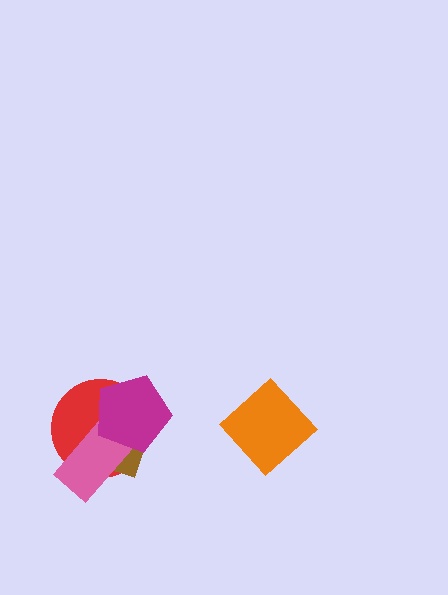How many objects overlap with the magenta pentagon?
3 objects overlap with the magenta pentagon.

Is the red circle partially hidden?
Yes, it is partially covered by another shape.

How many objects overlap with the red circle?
3 objects overlap with the red circle.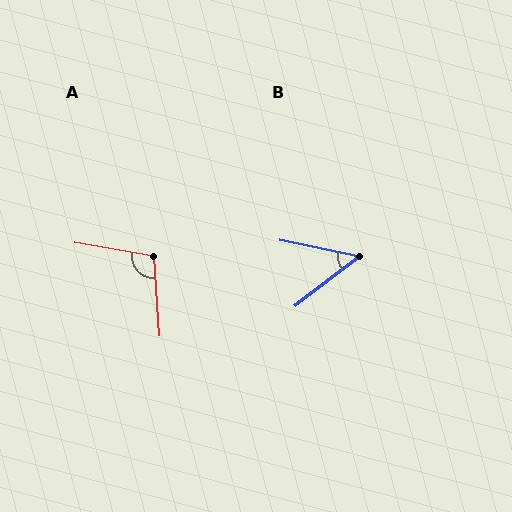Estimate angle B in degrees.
Approximately 49 degrees.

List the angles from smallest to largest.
B (49°), A (103°).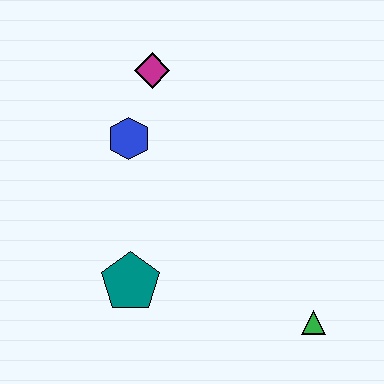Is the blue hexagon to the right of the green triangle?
No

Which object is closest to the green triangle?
The teal pentagon is closest to the green triangle.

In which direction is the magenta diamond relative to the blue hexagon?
The magenta diamond is above the blue hexagon.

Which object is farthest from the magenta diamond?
The green triangle is farthest from the magenta diamond.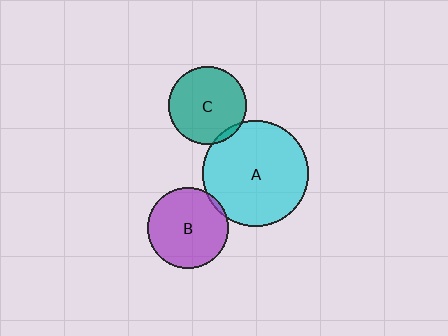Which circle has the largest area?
Circle A (cyan).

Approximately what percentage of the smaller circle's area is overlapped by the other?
Approximately 5%.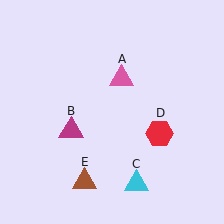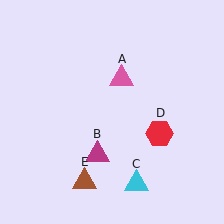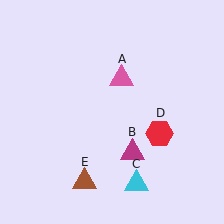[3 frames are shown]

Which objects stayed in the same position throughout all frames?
Pink triangle (object A) and cyan triangle (object C) and red hexagon (object D) and brown triangle (object E) remained stationary.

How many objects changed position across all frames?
1 object changed position: magenta triangle (object B).